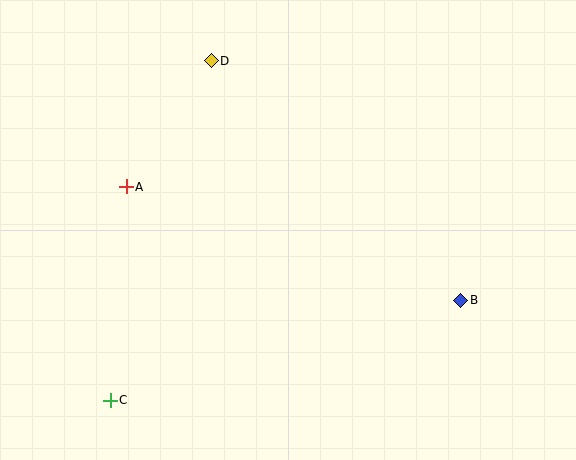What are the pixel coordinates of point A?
Point A is at (126, 187).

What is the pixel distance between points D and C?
The distance between D and C is 354 pixels.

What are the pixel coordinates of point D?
Point D is at (211, 61).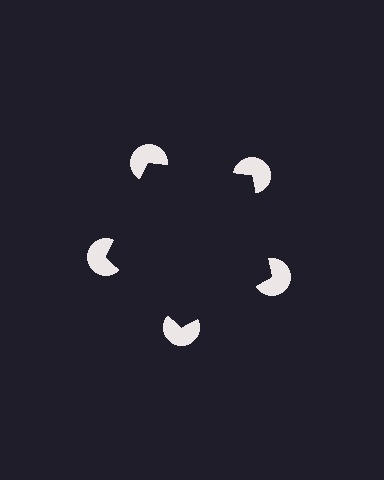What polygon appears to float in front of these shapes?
An illusory pentagon — its edges are inferred from the aligned wedge cuts in the pac-man discs, not physically drawn.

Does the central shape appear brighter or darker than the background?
It typically appears slightly darker than the background, even though no actual brightness change is drawn.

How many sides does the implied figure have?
5 sides.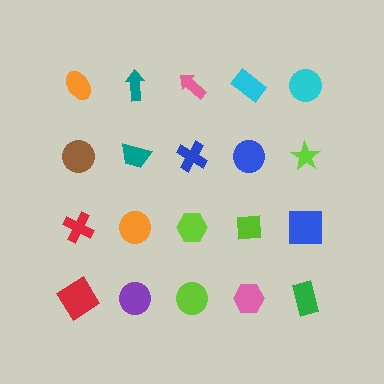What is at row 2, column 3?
A blue cross.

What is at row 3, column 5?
A blue square.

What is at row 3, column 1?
A red cross.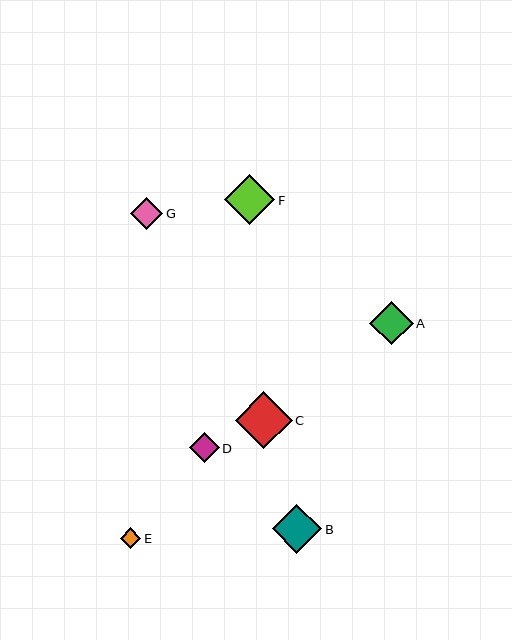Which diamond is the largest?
Diamond C is the largest with a size of approximately 57 pixels.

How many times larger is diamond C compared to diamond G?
Diamond C is approximately 1.8 times the size of diamond G.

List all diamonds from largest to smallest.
From largest to smallest: C, F, B, A, G, D, E.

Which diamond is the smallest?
Diamond E is the smallest with a size of approximately 21 pixels.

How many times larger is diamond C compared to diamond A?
Diamond C is approximately 1.3 times the size of diamond A.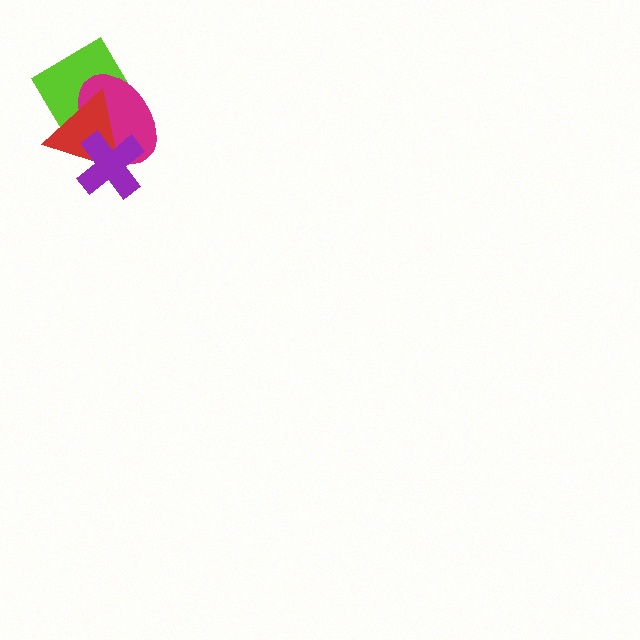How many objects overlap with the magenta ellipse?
3 objects overlap with the magenta ellipse.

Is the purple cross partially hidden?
No, no other shape covers it.